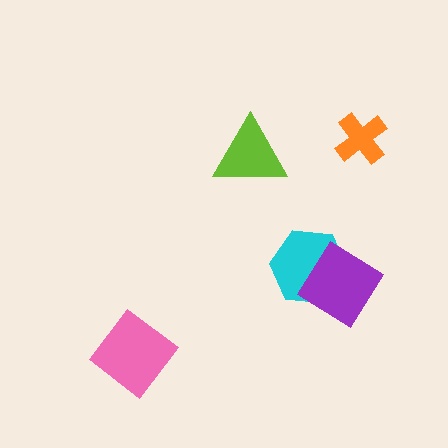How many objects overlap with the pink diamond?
0 objects overlap with the pink diamond.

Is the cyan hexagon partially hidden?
Yes, it is partially covered by another shape.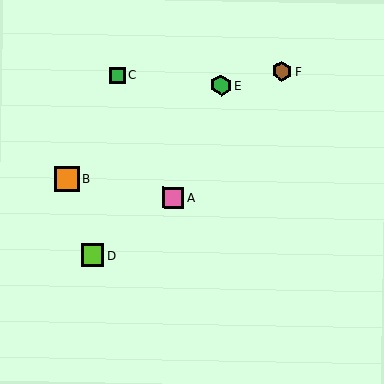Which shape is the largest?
The orange square (labeled B) is the largest.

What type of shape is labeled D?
Shape D is a lime square.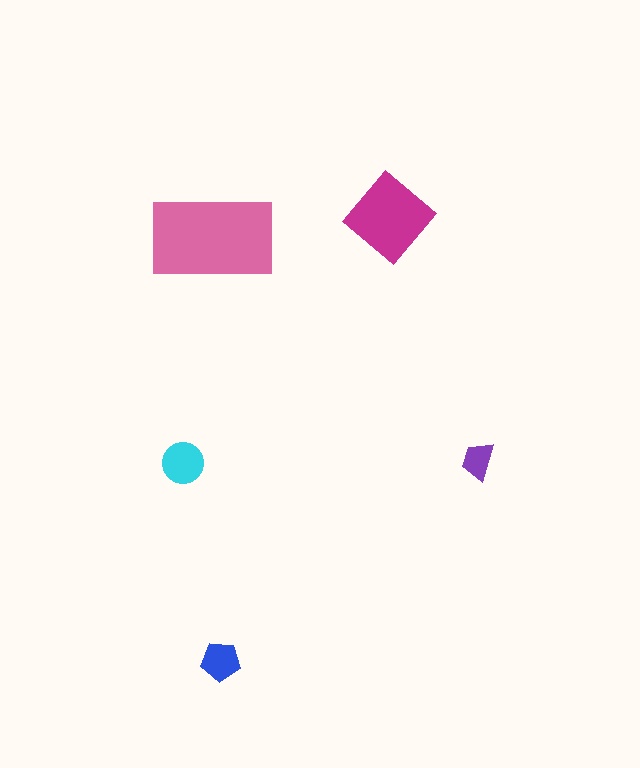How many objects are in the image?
There are 5 objects in the image.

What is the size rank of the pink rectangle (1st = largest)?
1st.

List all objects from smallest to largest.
The purple trapezoid, the blue pentagon, the cyan circle, the magenta diamond, the pink rectangle.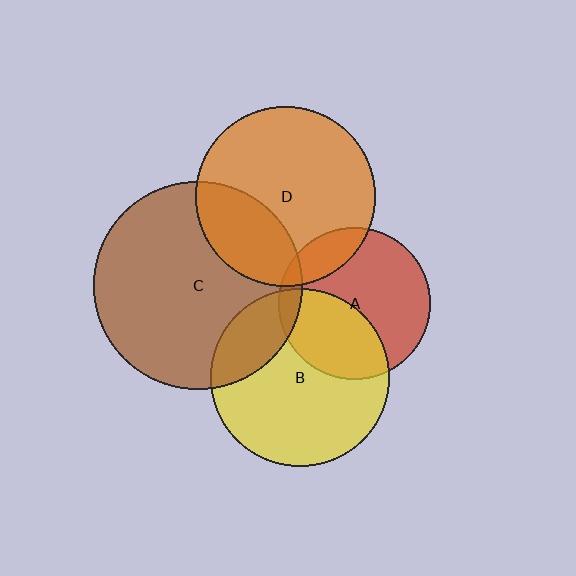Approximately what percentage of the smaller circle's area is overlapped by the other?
Approximately 30%.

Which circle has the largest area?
Circle C (brown).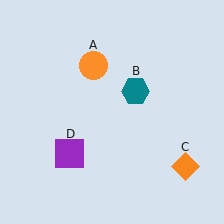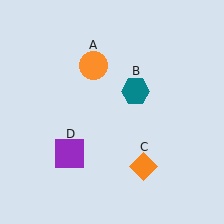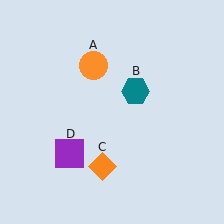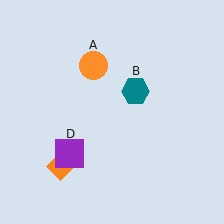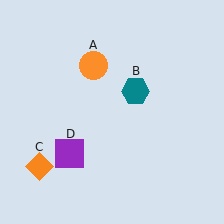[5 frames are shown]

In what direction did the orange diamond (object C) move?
The orange diamond (object C) moved left.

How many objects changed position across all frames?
1 object changed position: orange diamond (object C).